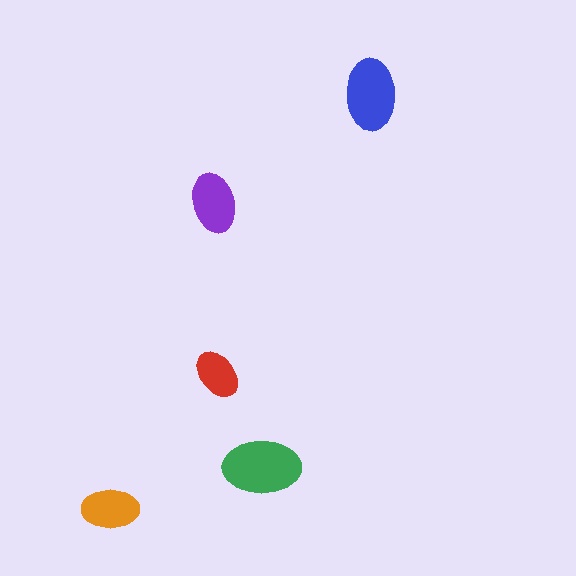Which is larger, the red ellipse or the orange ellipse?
The orange one.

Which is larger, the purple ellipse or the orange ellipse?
The purple one.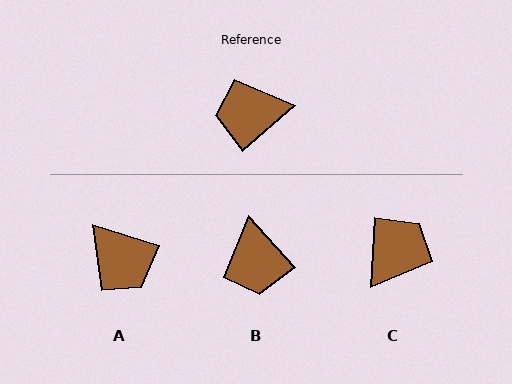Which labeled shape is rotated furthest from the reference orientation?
C, about 134 degrees away.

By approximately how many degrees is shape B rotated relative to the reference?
Approximately 91 degrees counter-clockwise.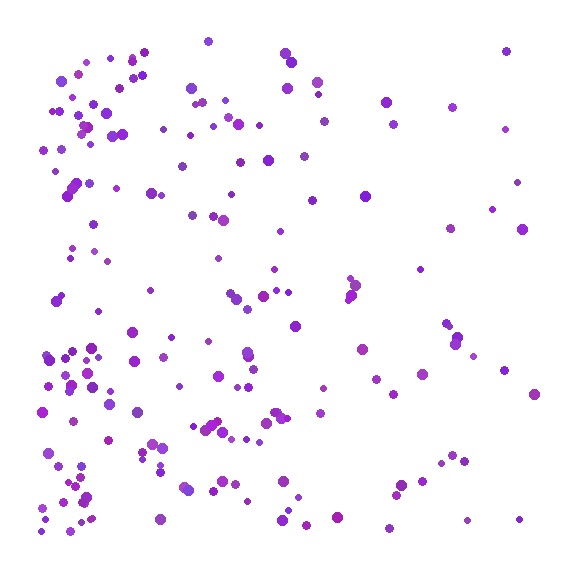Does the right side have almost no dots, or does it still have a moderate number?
Still a moderate number, just noticeably fewer than the left.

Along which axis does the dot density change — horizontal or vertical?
Horizontal.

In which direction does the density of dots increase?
From right to left, with the left side densest.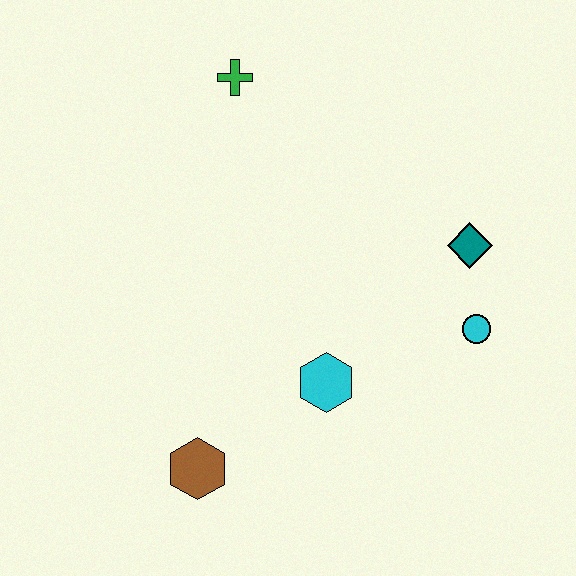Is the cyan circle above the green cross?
No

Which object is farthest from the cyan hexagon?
The green cross is farthest from the cyan hexagon.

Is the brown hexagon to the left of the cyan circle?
Yes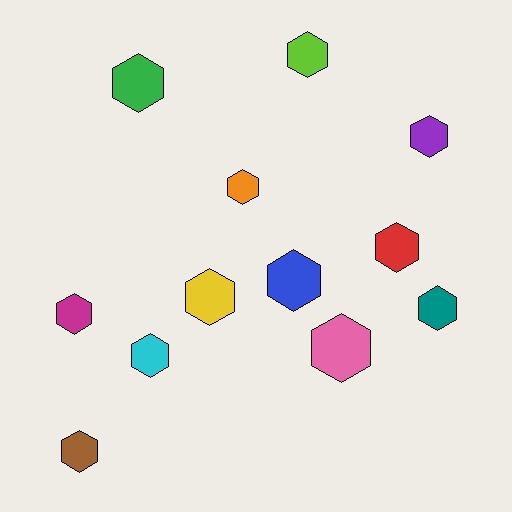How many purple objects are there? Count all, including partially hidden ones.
There is 1 purple object.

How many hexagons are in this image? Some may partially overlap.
There are 12 hexagons.